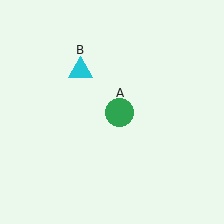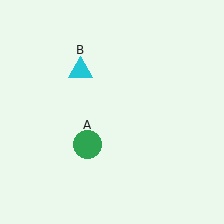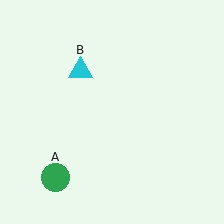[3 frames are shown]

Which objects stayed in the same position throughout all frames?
Cyan triangle (object B) remained stationary.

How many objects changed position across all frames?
1 object changed position: green circle (object A).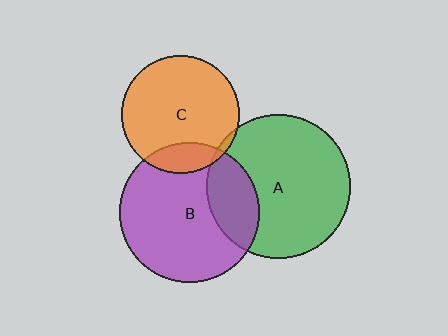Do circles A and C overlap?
Yes.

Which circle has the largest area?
Circle A (green).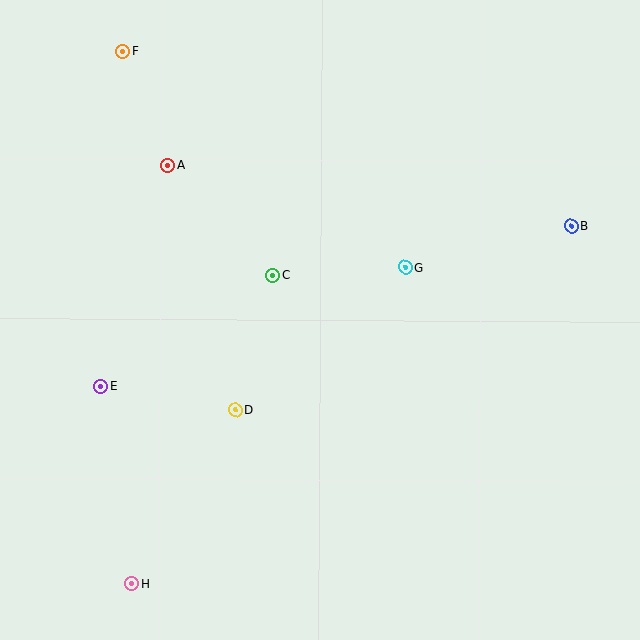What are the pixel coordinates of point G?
Point G is at (406, 268).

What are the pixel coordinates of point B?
Point B is at (571, 226).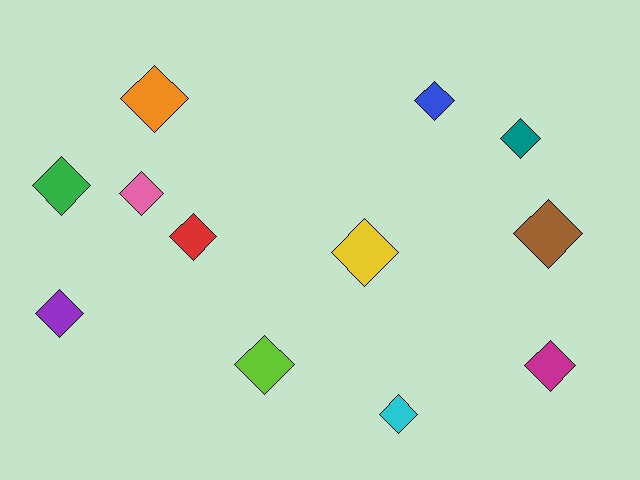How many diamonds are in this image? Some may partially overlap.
There are 12 diamonds.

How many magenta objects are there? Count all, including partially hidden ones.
There is 1 magenta object.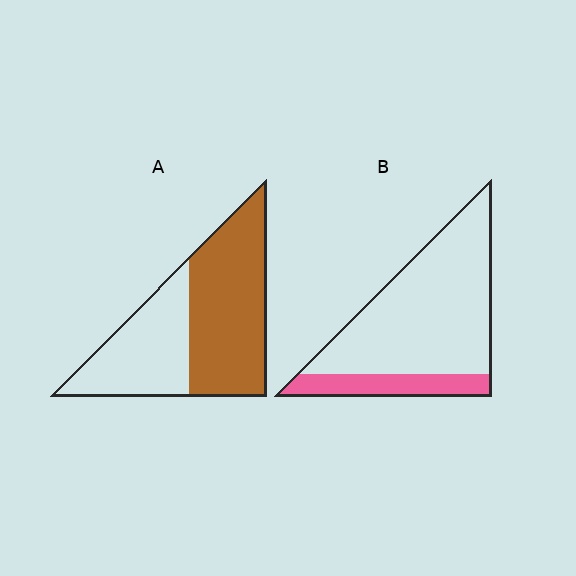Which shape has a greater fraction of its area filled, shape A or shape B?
Shape A.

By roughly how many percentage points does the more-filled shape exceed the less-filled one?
By roughly 40 percentage points (A over B).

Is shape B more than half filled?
No.